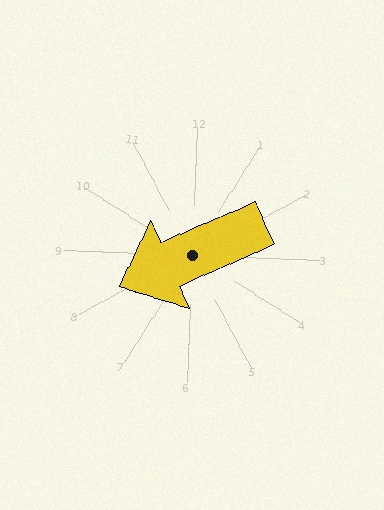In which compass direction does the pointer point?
Southwest.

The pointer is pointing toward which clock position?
Roughly 8 o'clock.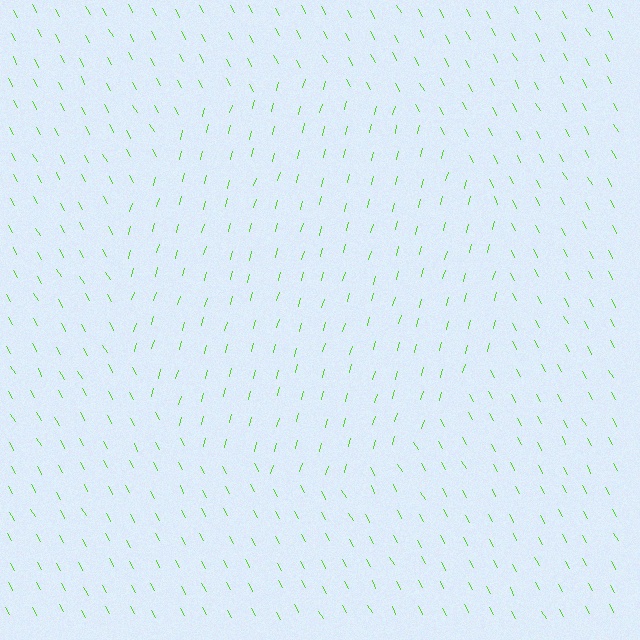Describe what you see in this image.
The image is filled with small lime line segments. A circle region in the image has lines oriented differently from the surrounding lines, creating a visible texture boundary.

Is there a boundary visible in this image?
Yes, there is a texture boundary formed by a change in line orientation.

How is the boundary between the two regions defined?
The boundary is defined purely by a change in line orientation (approximately 45 degrees difference). All lines are the same color and thickness.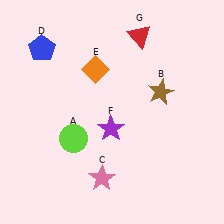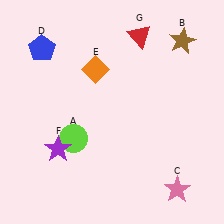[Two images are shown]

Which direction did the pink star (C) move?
The pink star (C) moved right.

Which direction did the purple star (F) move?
The purple star (F) moved left.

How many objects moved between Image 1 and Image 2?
3 objects moved between the two images.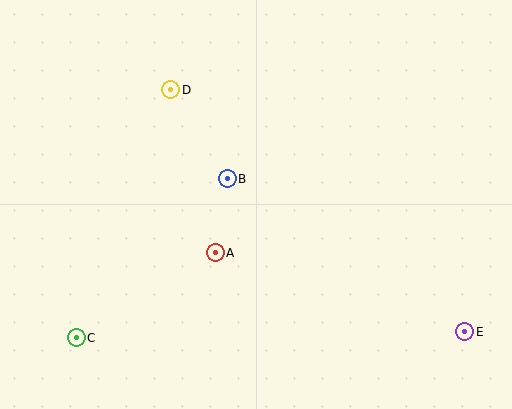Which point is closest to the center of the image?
Point B at (227, 179) is closest to the center.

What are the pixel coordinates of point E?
Point E is at (465, 332).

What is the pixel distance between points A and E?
The distance between A and E is 262 pixels.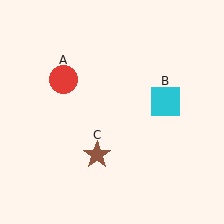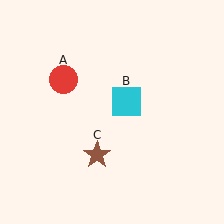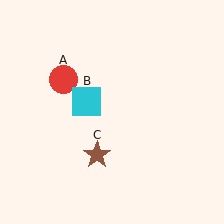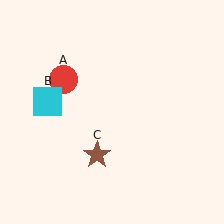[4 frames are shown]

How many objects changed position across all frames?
1 object changed position: cyan square (object B).